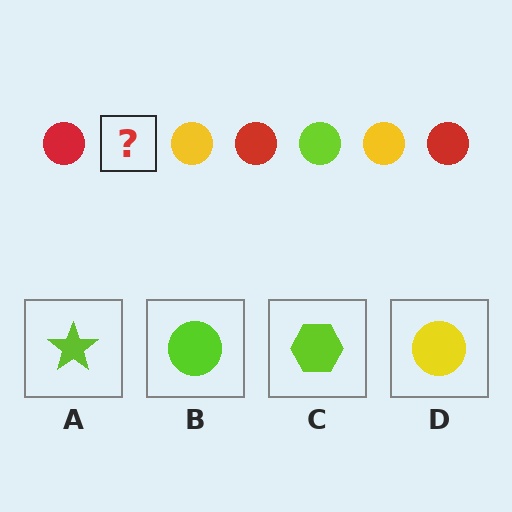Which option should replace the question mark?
Option B.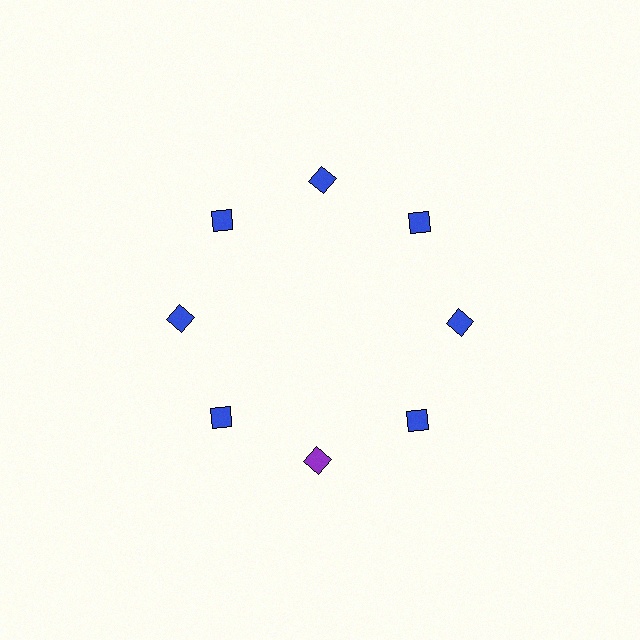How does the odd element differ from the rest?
It has a different color: purple instead of blue.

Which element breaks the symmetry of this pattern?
The purple diamond at roughly the 6 o'clock position breaks the symmetry. All other shapes are blue diamonds.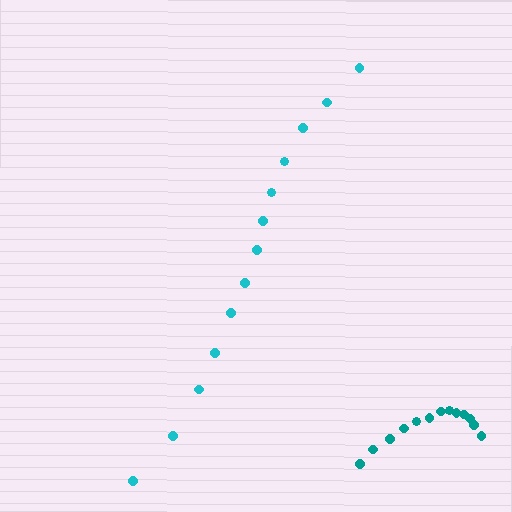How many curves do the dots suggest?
There are 2 distinct paths.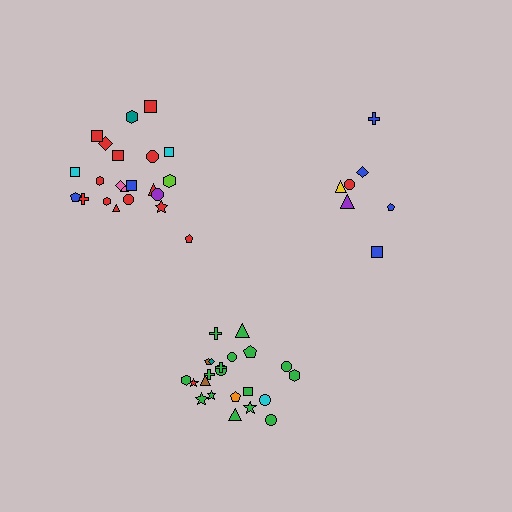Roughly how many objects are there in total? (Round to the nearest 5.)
Roughly 50 objects in total.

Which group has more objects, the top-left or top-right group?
The top-left group.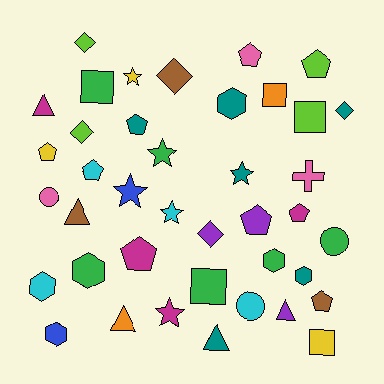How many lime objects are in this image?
There are 4 lime objects.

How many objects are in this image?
There are 40 objects.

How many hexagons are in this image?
There are 6 hexagons.